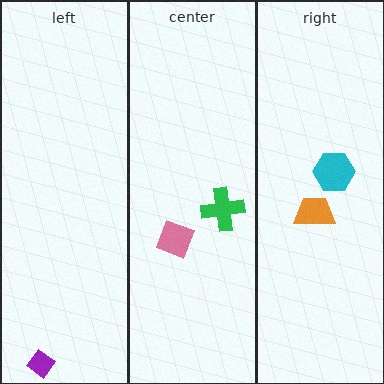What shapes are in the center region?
The pink square, the green cross.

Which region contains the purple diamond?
The left region.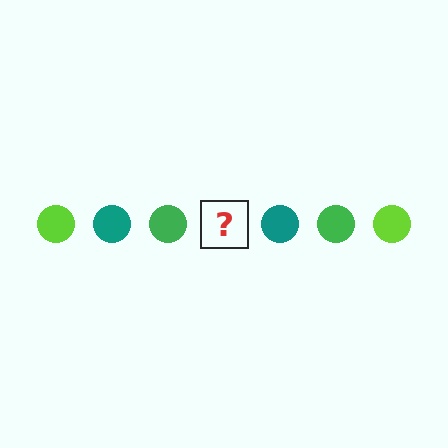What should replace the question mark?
The question mark should be replaced with a lime circle.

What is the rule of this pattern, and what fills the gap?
The rule is that the pattern cycles through lime, teal, green circles. The gap should be filled with a lime circle.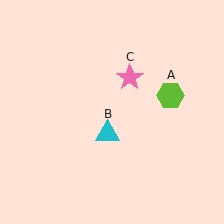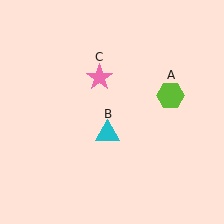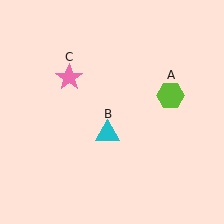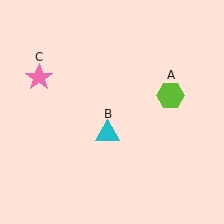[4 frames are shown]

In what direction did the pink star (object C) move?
The pink star (object C) moved left.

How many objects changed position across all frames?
1 object changed position: pink star (object C).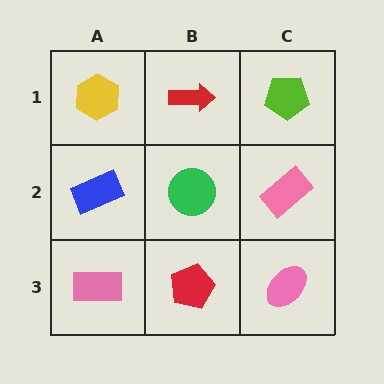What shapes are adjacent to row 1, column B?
A green circle (row 2, column B), a yellow hexagon (row 1, column A), a lime pentagon (row 1, column C).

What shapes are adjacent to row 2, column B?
A red arrow (row 1, column B), a red pentagon (row 3, column B), a blue rectangle (row 2, column A), a pink rectangle (row 2, column C).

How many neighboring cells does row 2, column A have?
3.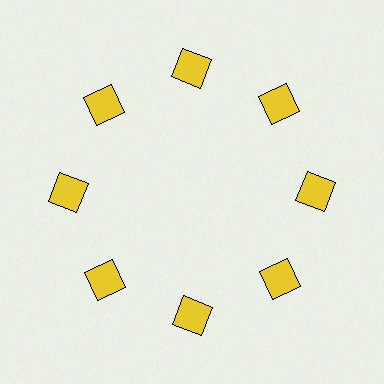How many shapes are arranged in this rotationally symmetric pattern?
There are 8 shapes, arranged in 8 groups of 1.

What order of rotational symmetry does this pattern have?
This pattern has 8-fold rotational symmetry.